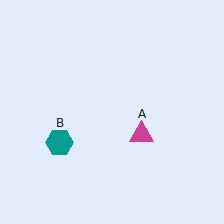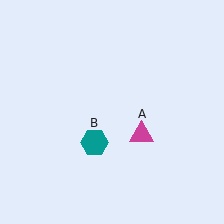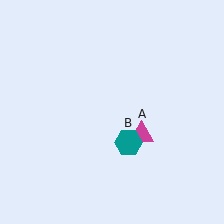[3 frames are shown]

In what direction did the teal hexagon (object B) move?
The teal hexagon (object B) moved right.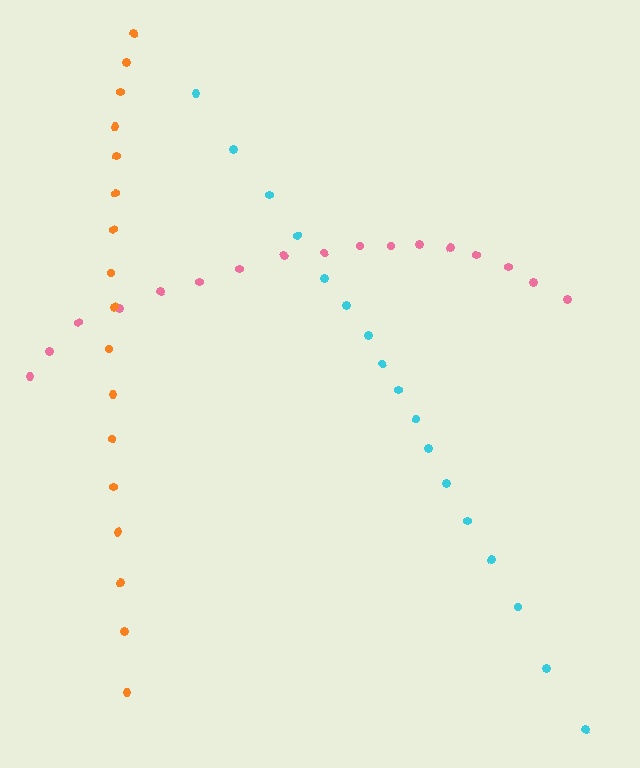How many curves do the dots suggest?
There are 3 distinct paths.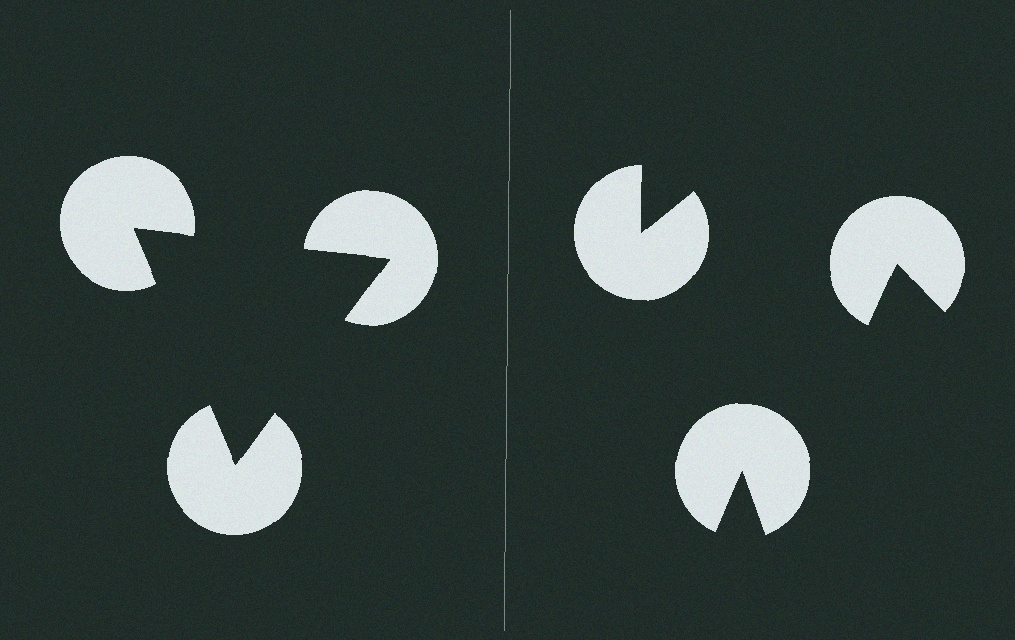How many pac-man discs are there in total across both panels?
6 — 3 on each side.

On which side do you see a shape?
An illusory triangle appears on the left side. On the right side the wedge cuts are rotated, so no coherent shape forms.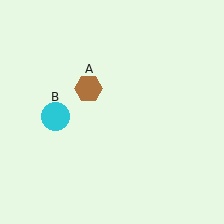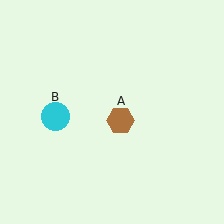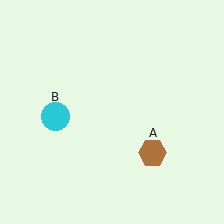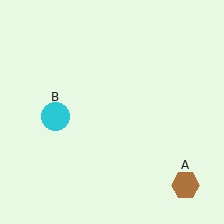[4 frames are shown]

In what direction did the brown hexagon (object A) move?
The brown hexagon (object A) moved down and to the right.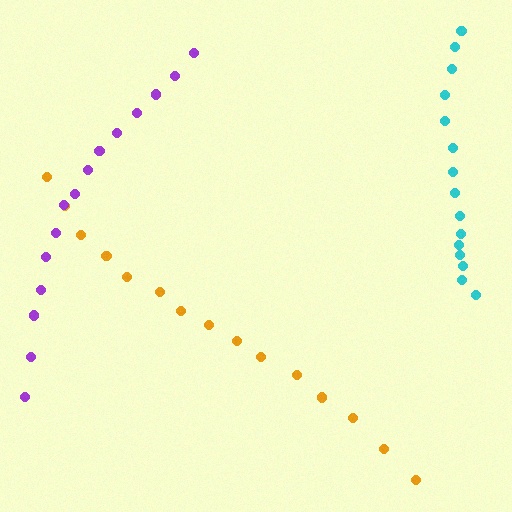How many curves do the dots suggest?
There are 3 distinct paths.